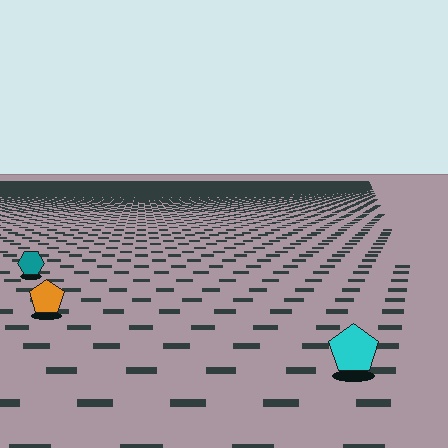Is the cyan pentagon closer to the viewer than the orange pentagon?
Yes. The cyan pentagon is closer — you can tell from the texture gradient: the ground texture is coarser near it.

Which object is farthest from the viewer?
The teal hexagon is farthest from the viewer. It appears smaller and the ground texture around it is denser.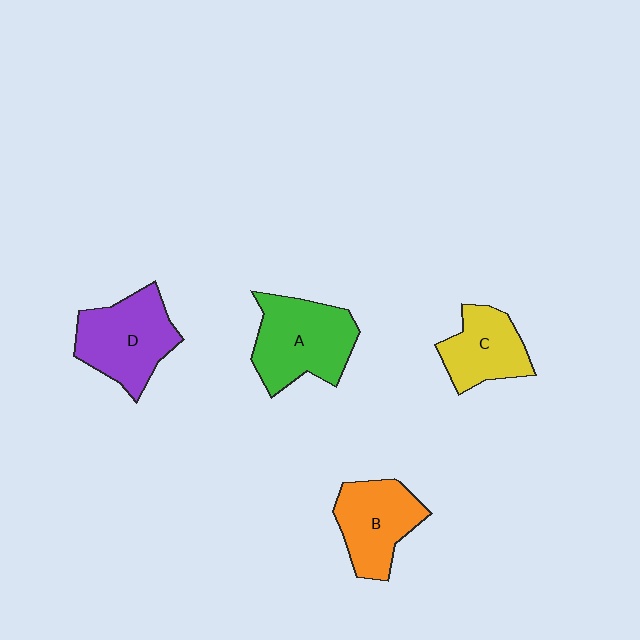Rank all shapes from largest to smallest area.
From largest to smallest: A (green), D (purple), B (orange), C (yellow).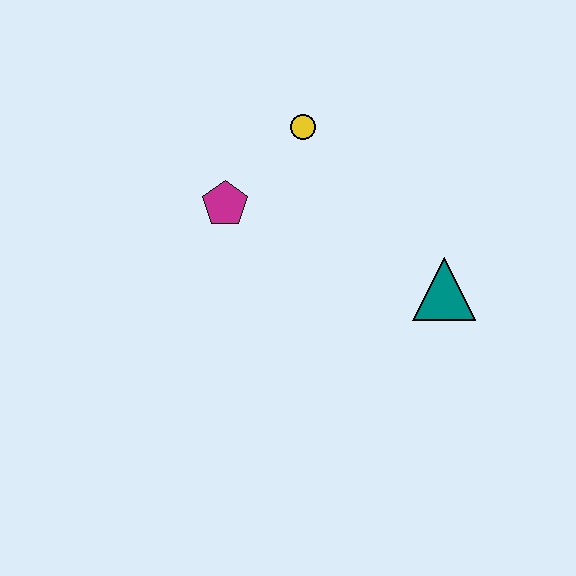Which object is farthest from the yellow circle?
The teal triangle is farthest from the yellow circle.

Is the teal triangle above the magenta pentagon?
No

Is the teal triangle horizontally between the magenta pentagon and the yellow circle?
No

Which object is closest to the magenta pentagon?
The yellow circle is closest to the magenta pentagon.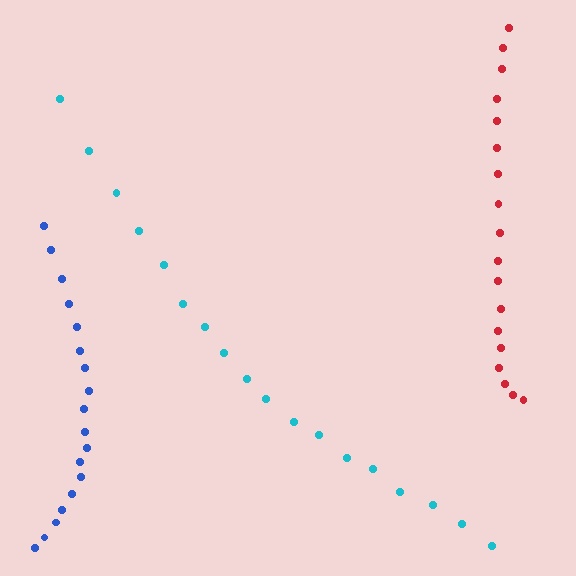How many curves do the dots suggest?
There are 3 distinct paths.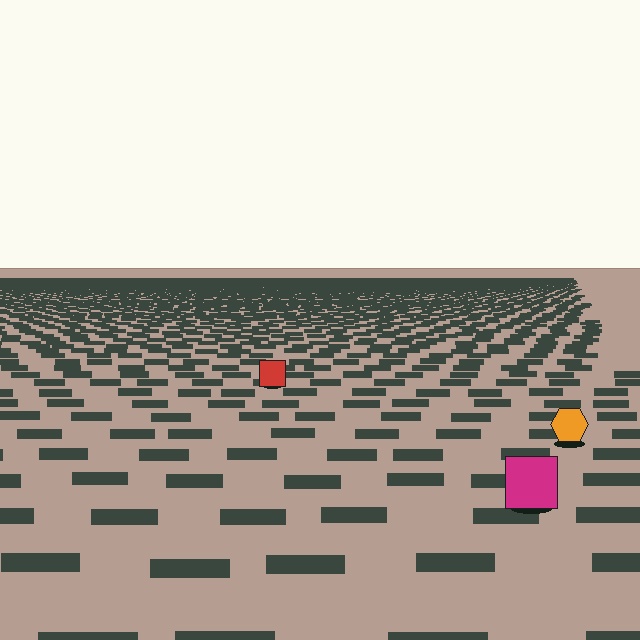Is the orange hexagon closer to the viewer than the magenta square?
No. The magenta square is closer — you can tell from the texture gradient: the ground texture is coarser near it.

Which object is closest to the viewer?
The magenta square is closest. The texture marks near it are larger and more spread out.